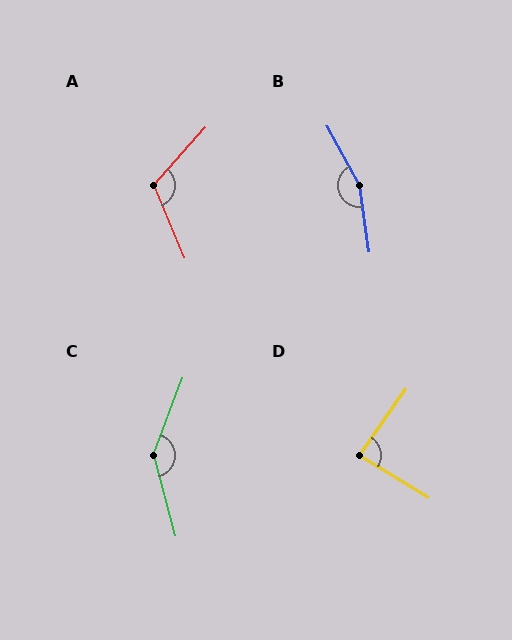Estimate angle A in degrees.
Approximately 115 degrees.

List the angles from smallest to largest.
D (86°), A (115°), C (145°), B (159°).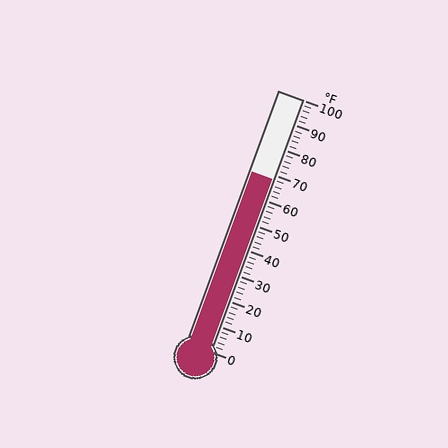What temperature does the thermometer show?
The thermometer shows approximately 68°F.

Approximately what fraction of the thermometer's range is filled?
The thermometer is filled to approximately 70% of its range.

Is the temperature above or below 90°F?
The temperature is below 90°F.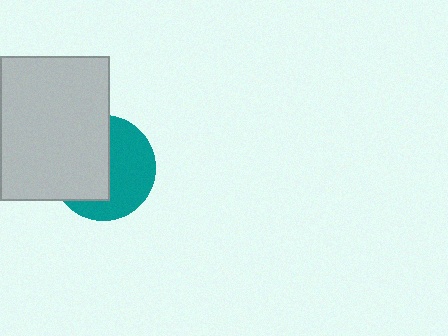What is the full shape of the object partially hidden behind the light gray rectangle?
The partially hidden object is a teal circle.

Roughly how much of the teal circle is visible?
About half of it is visible (roughly 51%).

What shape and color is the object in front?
The object in front is a light gray rectangle.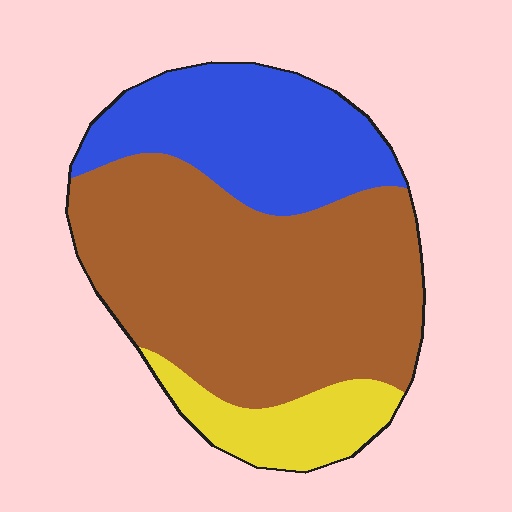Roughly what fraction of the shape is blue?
Blue takes up between a sixth and a third of the shape.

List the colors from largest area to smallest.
From largest to smallest: brown, blue, yellow.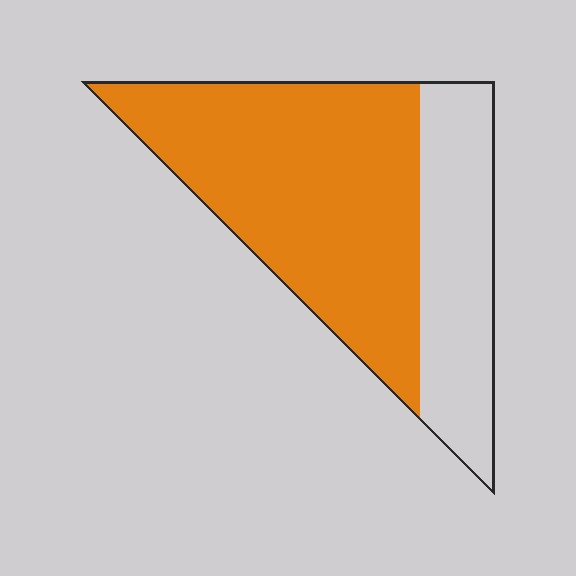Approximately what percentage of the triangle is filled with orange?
Approximately 65%.